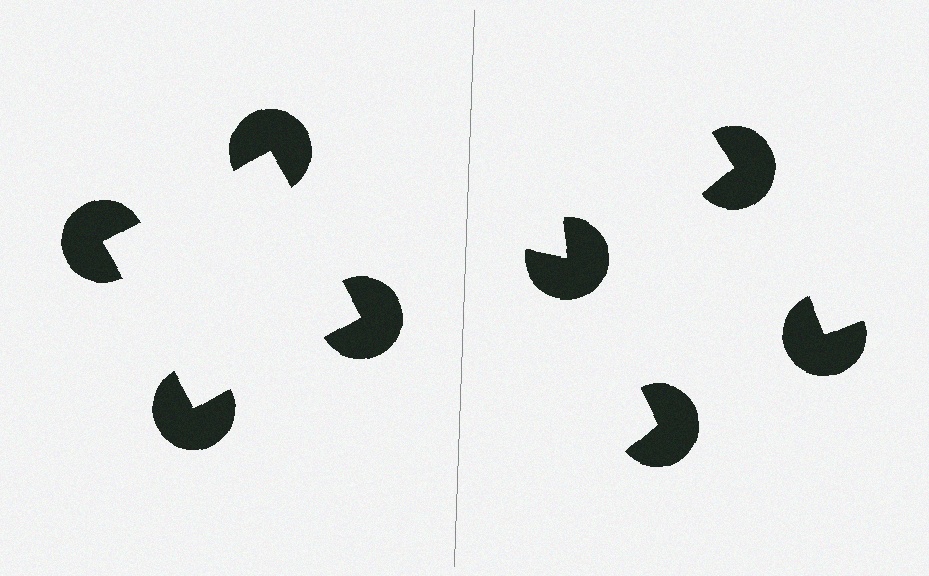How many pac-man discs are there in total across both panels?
8 — 4 on each side.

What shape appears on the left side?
An illusory square.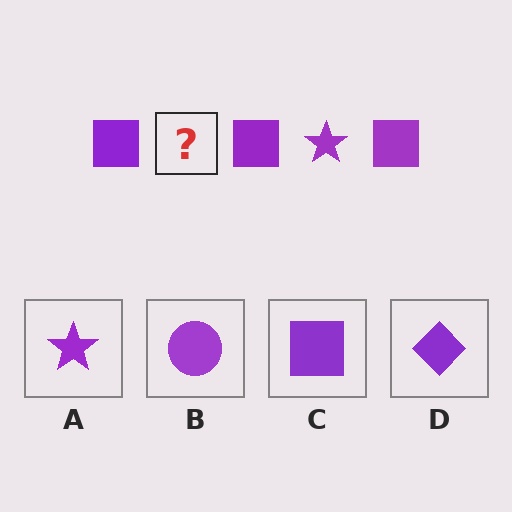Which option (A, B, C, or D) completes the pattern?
A.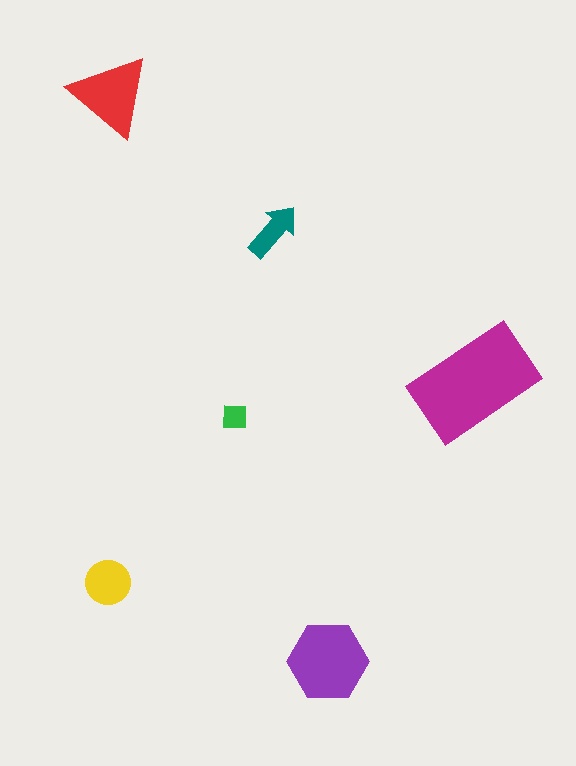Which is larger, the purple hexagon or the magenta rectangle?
The magenta rectangle.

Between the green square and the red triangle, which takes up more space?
The red triangle.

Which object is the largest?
The magenta rectangle.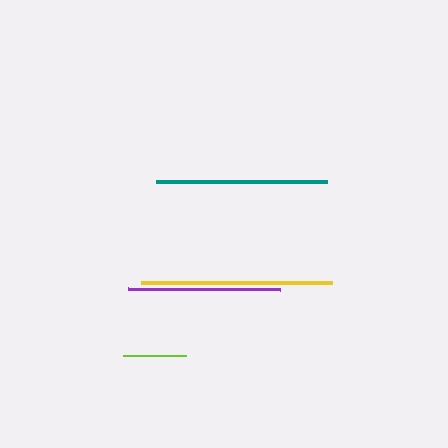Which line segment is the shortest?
The lime line is the shortest at approximately 63 pixels.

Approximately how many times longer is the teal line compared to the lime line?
The teal line is approximately 2.7 times the length of the lime line.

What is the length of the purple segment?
The purple segment is approximately 152 pixels long.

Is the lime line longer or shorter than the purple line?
The purple line is longer than the lime line.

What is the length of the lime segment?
The lime segment is approximately 63 pixels long.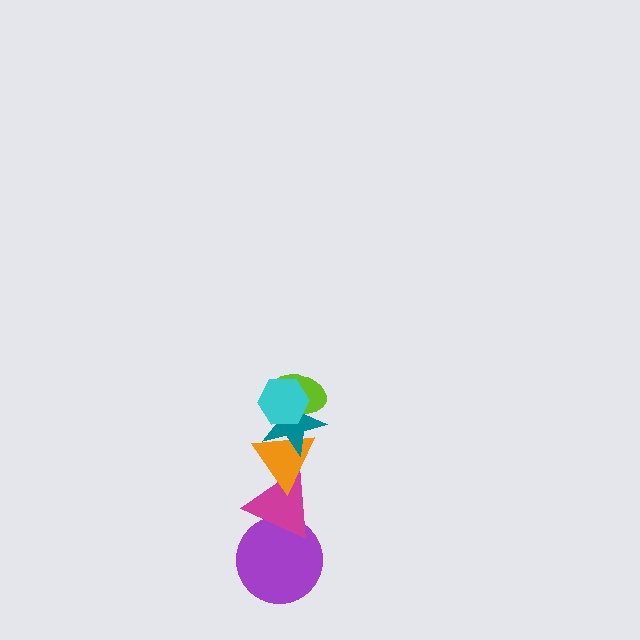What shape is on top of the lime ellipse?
The cyan hexagon is on top of the lime ellipse.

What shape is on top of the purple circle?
The magenta triangle is on top of the purple circle.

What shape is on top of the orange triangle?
The teal star is on top of the orange triangle.